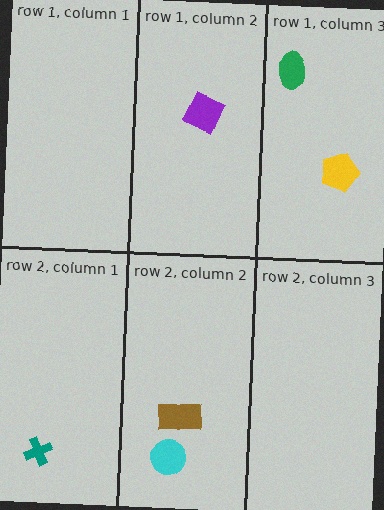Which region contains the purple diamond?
The row 1, column 2 region.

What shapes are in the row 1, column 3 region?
The green ellipse, the yellow pentagon.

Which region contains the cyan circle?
The row 2, column 2 region.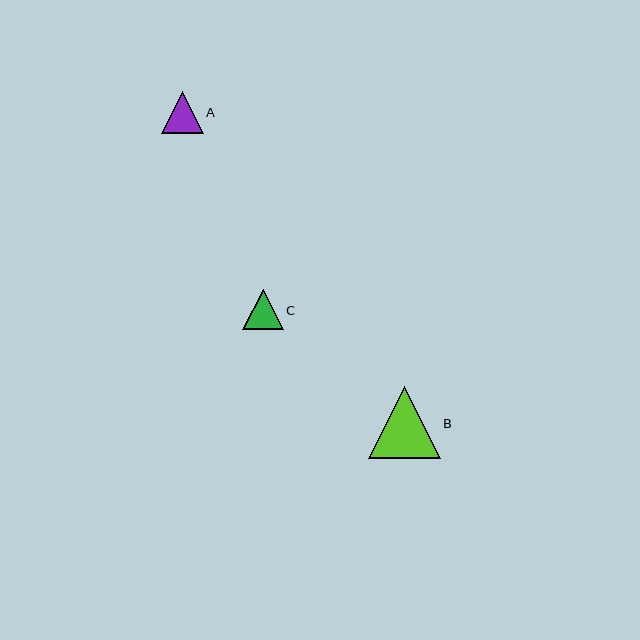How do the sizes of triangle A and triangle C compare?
Triangle A and triangle C are approximately the same size.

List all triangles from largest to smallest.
From largest to smallest: B, A, C.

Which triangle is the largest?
Triangle B is the largest with a size of approximately 72 pixels.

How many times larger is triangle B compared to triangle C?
Triangle B is approximately 1.8 times the size of triangle C.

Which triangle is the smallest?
Triangle C is the smallest with a size of approximately 40 pixels.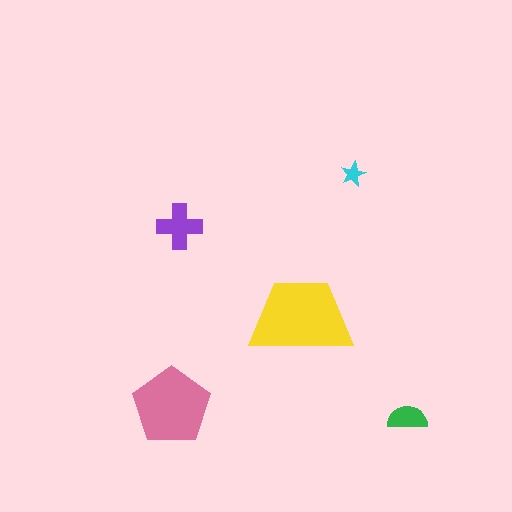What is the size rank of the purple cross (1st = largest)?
3rd.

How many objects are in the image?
There are 5 objects in the image.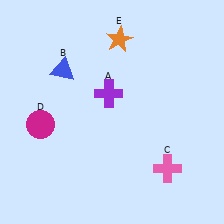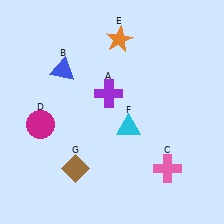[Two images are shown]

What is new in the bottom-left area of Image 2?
A brown diamond (G) was added in the bottom-left area of Image 2.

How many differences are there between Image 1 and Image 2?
There are 2 differences between the two images.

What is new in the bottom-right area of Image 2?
A cyan triangle (F) was added in the bottom-right area of Image 2.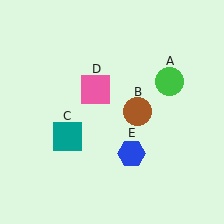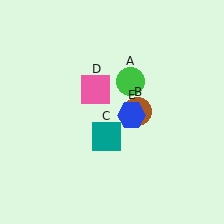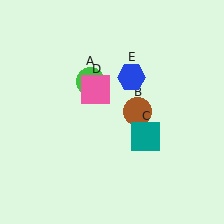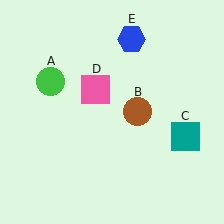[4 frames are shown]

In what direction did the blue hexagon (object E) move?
The blue hexagon (object E) moved up.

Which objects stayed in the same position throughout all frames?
Brown circle (object B) and pink square (object D) remained stationary.